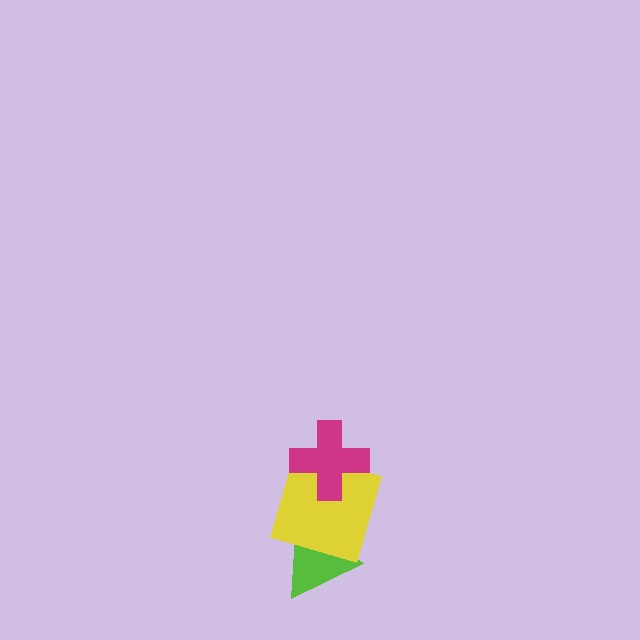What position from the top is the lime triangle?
The lime triangle is 3rd from the top.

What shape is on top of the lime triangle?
The yellow square is on top of the lime triangle.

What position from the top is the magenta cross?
The magenta cross is 1st from the top.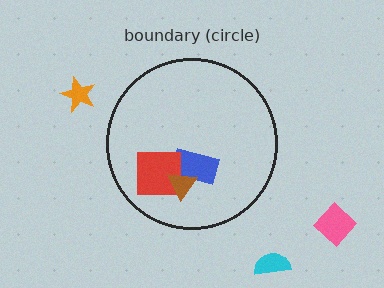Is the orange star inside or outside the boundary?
Outside.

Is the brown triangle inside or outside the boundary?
Inside.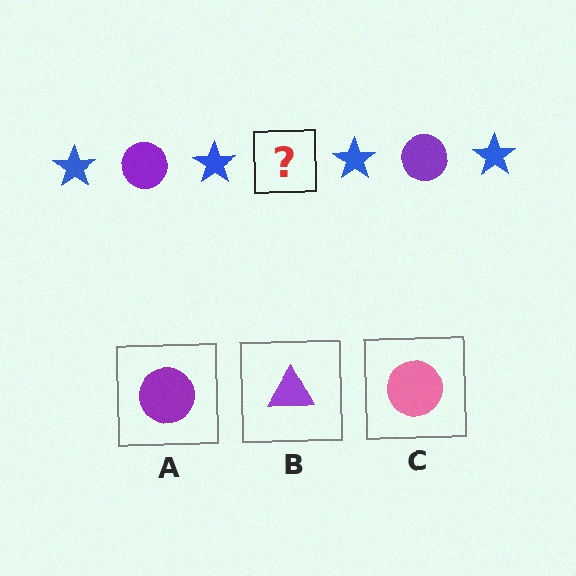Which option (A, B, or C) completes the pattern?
A.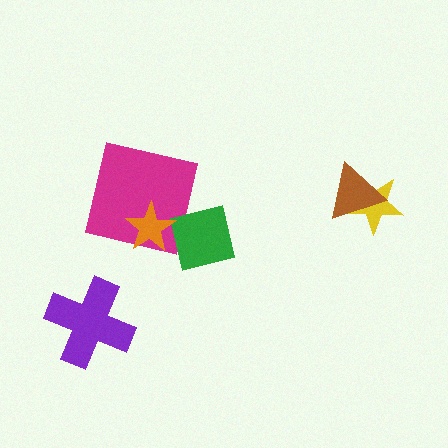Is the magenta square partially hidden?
Yes, it is partially covered by another shape.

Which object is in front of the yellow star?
The brown triangle is in front of the yellow star.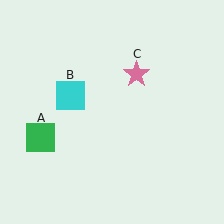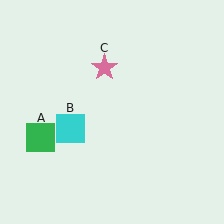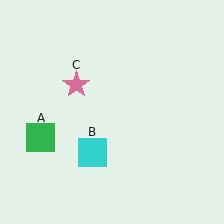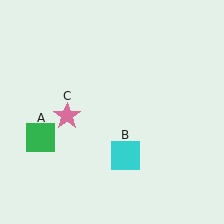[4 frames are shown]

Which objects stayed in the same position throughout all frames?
Green square (object A) remained stationary.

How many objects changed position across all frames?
2 objects changed position: cyan square (object B), pink star (object C).